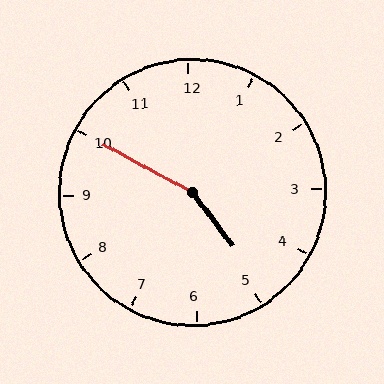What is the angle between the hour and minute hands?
Approximately 155 degrees.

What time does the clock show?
4:50.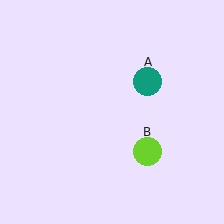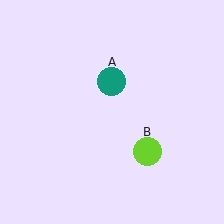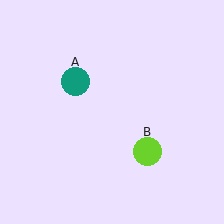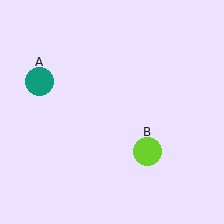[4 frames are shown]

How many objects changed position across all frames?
1 object changed position: teal circle (object A).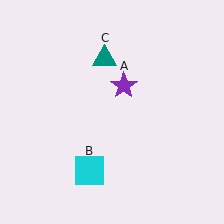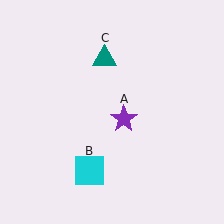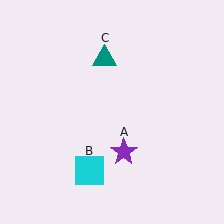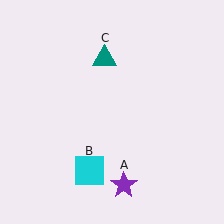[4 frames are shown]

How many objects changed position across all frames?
1 object changed position: purple star (object A).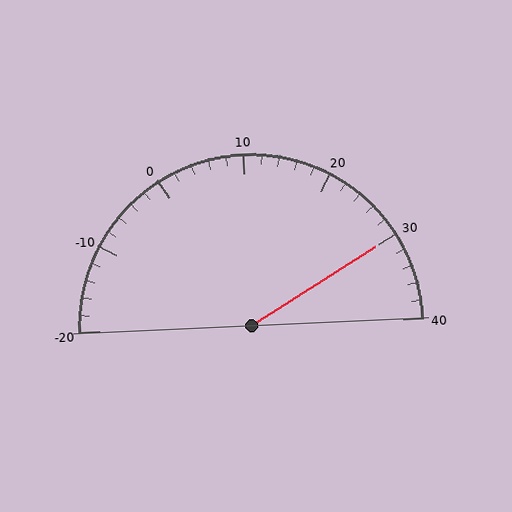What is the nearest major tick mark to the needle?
The nearest major tick mark is 30.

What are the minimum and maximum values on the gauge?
The gauge ranges from -20 to 40.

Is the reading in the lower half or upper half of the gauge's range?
The reading is in the upper half of the range (-20 to 40).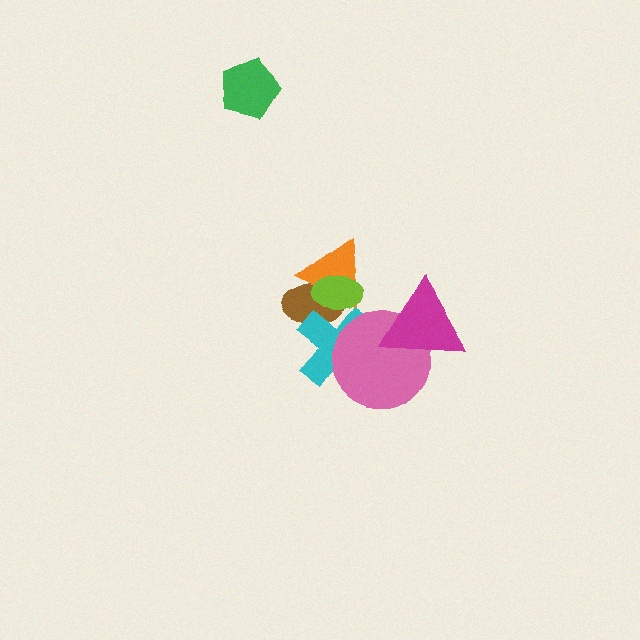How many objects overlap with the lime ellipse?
3 objects overlap with the lime ellipse.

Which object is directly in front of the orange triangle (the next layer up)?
The cyan cross is directly in front of the orange triangle.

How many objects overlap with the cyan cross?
4 objects overlap with the cyan cross.